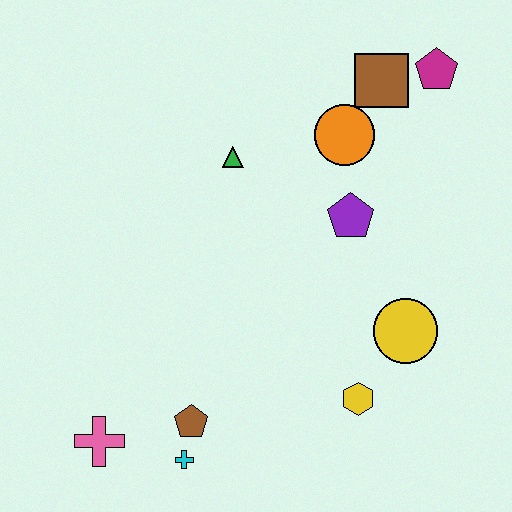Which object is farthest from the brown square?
The pink cross is farthest from the brown square.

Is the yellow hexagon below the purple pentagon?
Yes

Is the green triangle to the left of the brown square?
Yes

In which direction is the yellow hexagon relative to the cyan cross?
The yellow hexagon is to the right of the cyan cross.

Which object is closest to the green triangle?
The orange circle is closest to the green triangle.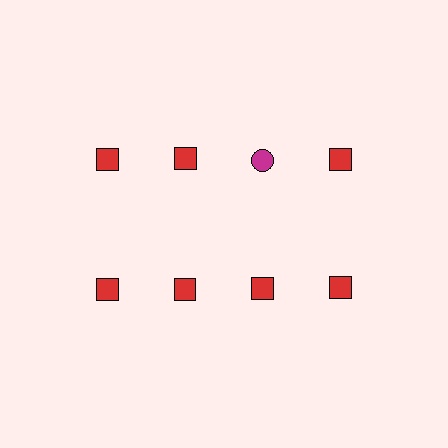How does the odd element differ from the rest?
It differs in both color (magenta instead of red) and shape (circle instead of square).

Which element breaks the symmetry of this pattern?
The magenta circle in the top row, center column breaks the symmetry. All other shapes are red squares.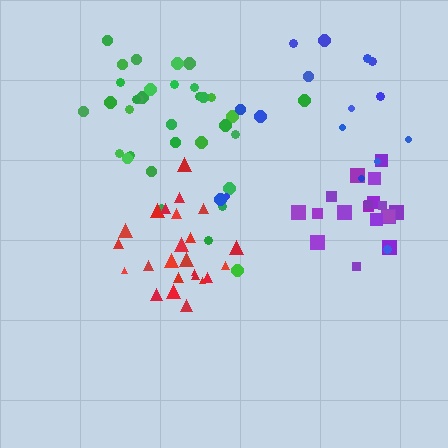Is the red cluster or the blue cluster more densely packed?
Red.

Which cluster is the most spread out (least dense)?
Blue.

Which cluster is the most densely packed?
Red.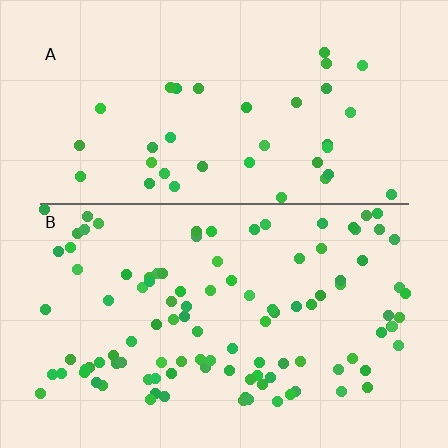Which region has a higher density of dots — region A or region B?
B (the bottom).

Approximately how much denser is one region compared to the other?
Approximately 2.8× — region B over region A.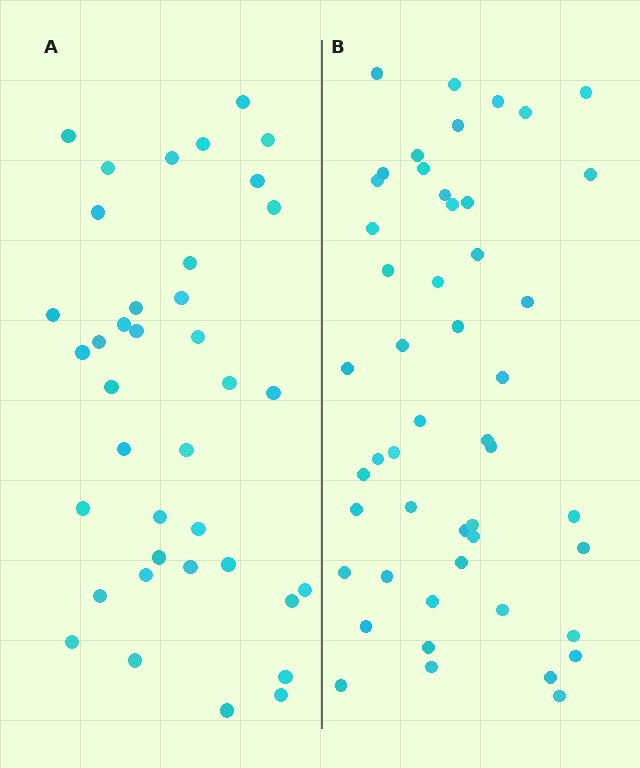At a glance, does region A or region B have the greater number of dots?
Region B (the right region) has more dots.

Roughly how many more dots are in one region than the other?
Region B has roughly 12 or so more dots than region A.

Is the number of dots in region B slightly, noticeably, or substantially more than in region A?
Region B has noticeably more, but not dramatically so. The ratio is roughly 1.3 to 1.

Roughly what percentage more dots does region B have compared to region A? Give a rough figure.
About 30% more.